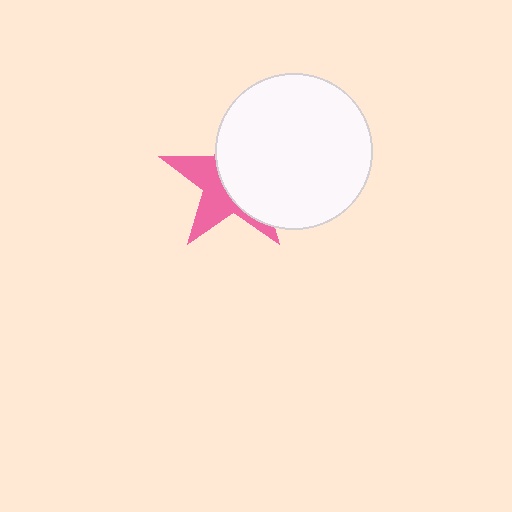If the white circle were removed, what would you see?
You would see the complete pink star.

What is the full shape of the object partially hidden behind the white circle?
The partially hidden object is a pink star.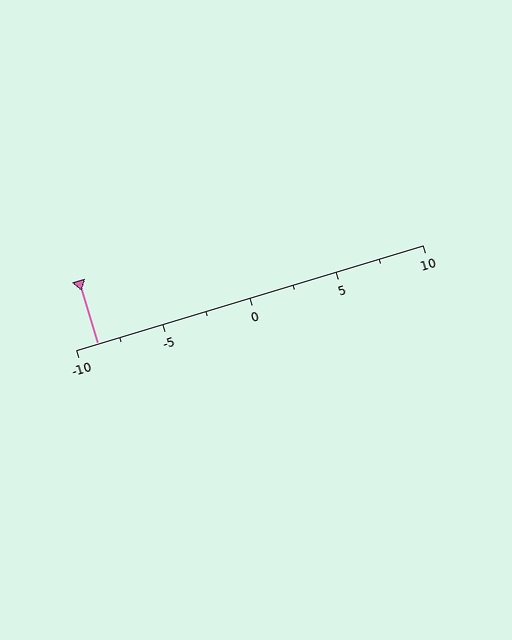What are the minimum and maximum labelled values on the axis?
The axis runs from -10 to 10.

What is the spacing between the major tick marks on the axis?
The major ticks are spaced 5 apart.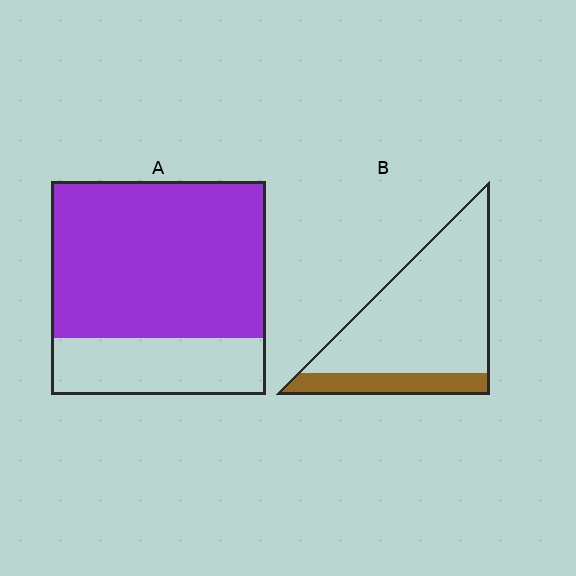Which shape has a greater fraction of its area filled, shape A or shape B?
Shape A.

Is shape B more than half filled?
No.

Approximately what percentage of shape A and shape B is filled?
A is approximately 75% and B is approximately 20%.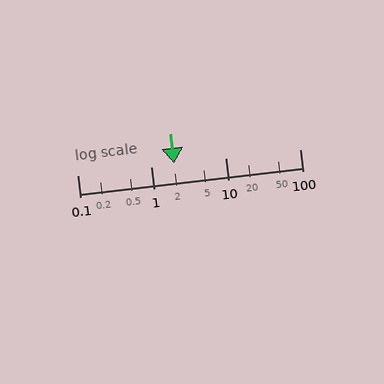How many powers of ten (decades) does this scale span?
The scale spans 3 decades, from 0.1 to 100.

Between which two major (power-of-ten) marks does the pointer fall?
The pointer is between 1 and 10.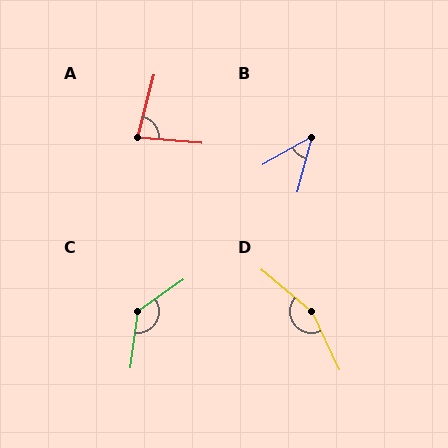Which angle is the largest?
D, at approximately 155 degrees.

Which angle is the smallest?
B, at approximately 46 degrees.